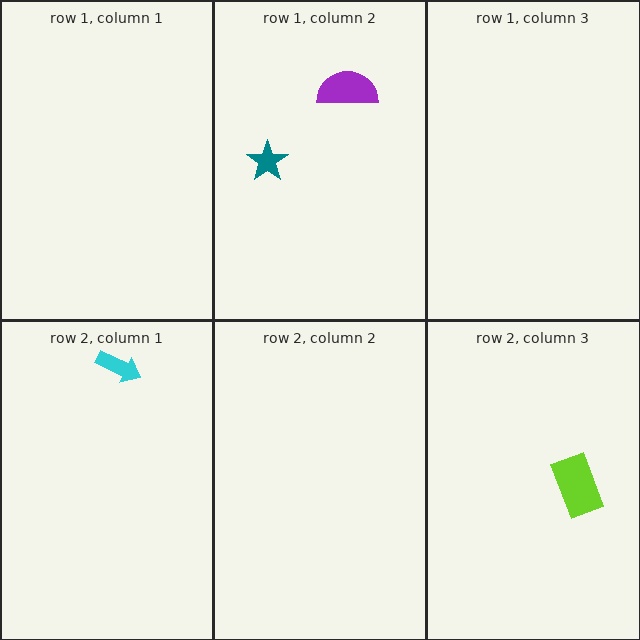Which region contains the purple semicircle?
The row 1, column 2 region.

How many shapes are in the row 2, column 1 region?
1.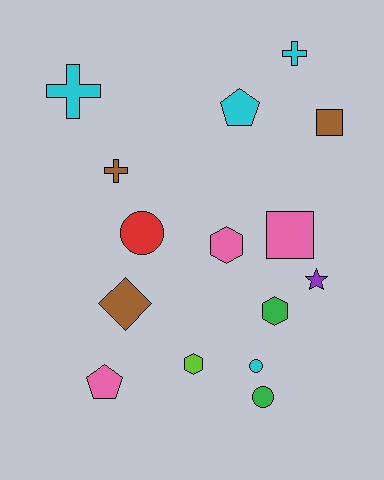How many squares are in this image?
There are 2 squares.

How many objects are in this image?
There are 15 objects.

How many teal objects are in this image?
There are no teal objects.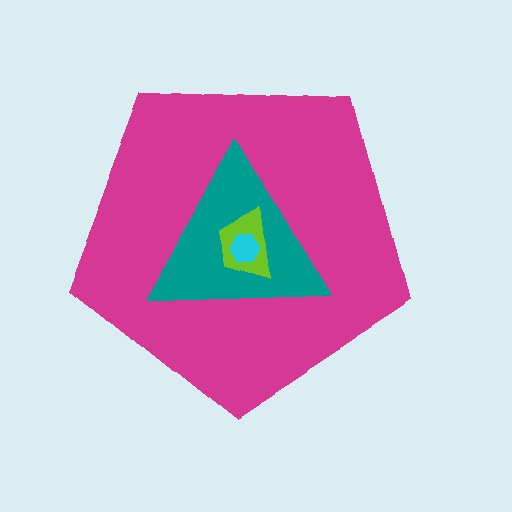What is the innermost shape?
The cyan hexagon.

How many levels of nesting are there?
4.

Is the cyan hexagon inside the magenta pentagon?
Yes.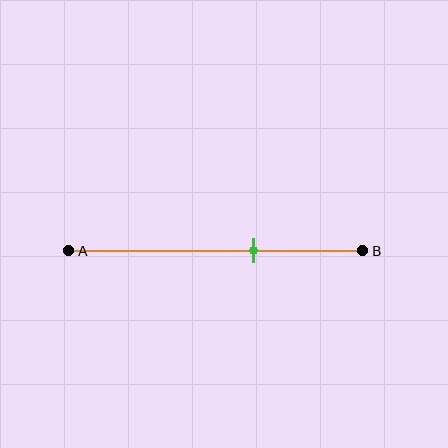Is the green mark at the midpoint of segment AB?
No, the mark is at about 65% from A, not at the 50% midpoint.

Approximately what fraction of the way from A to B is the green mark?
The green mark is approximately 65% of the way from A to B.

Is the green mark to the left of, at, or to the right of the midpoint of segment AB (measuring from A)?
The green mark is to the right of the midpoint of segment AB.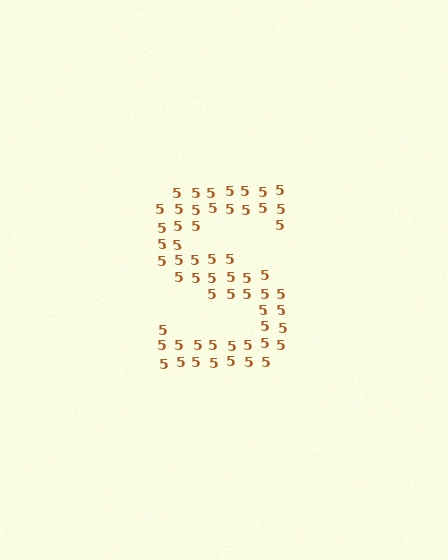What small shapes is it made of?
It is made of small digit 5's.